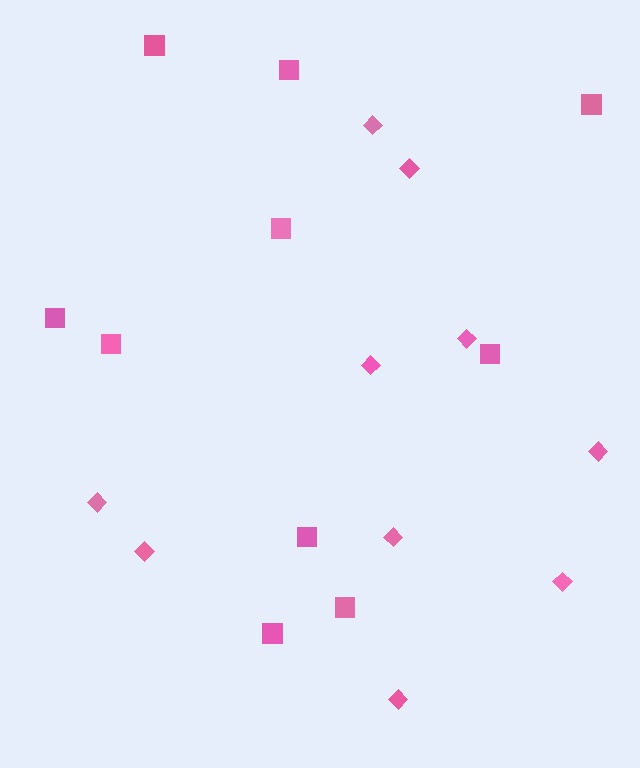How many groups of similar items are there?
There are 2 groups: one group of squares (10) and one group of diamonds (10).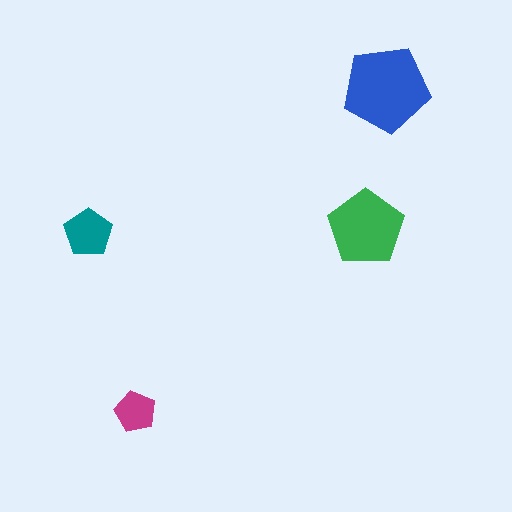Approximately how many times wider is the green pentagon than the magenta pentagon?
About 2 times wider.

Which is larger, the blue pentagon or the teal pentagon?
The blue one.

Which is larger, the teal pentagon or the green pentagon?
The green one.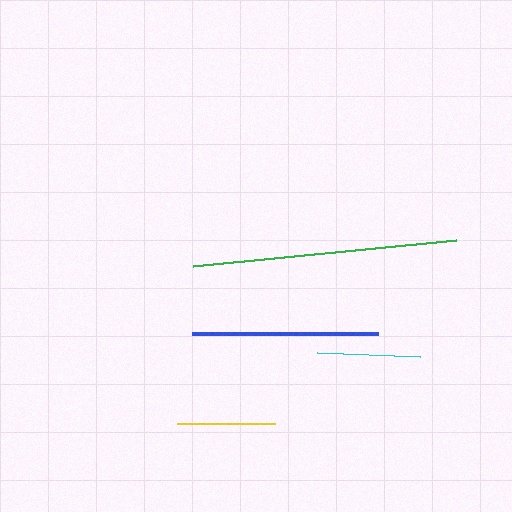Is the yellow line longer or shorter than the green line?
The green line is longer than the yellow line.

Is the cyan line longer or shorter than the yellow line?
The cyan line is longer than the yellow line.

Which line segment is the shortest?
The yellow line is the shortest at approximately 98 pixels.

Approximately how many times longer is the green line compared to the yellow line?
The green line is approximately 2.7 times the length of the yellow line.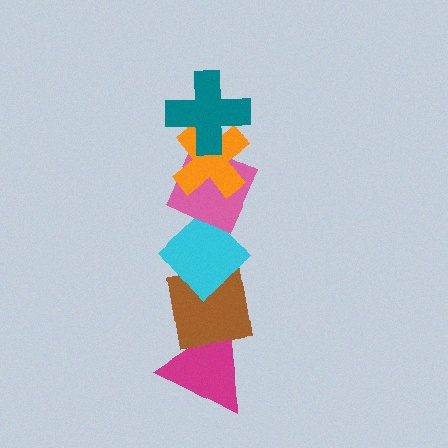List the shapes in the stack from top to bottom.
From top to bottom: the teal cross, the orange cross, the pink diamond, the cyan diamond, the brown square, the magenta triangle.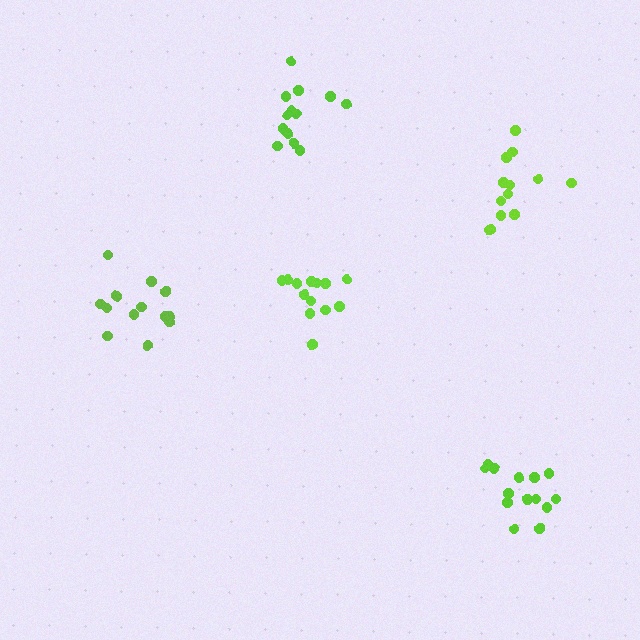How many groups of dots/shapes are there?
There are 5 groups.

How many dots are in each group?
Group 1: 13 dots, Group 2: 13 dots, Group 3: 13 dots, Group 4: 14 dots, Group 5: 14 dots (67 total).